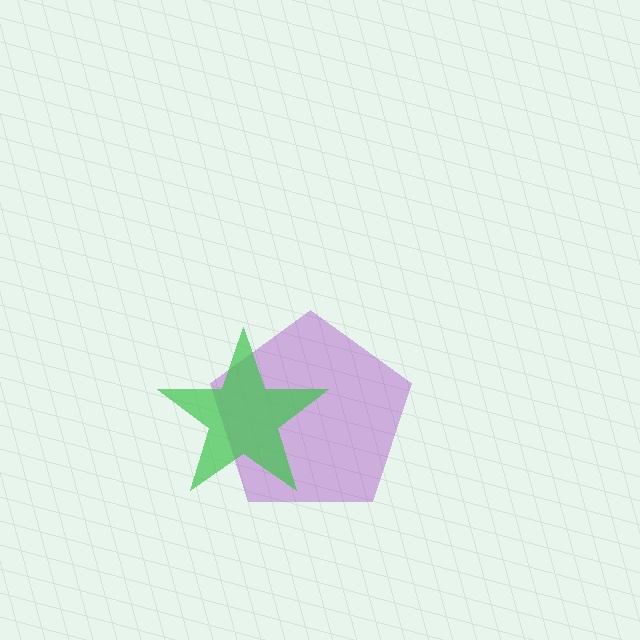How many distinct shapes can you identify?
There are 2 distinct shapes: a purple pentagon, a green star.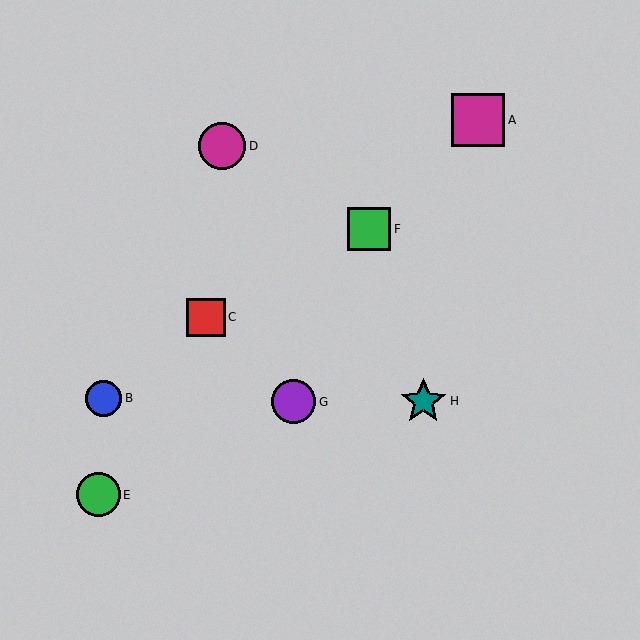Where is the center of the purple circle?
The center of the purple circle is at (294, 402).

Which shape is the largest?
The magenta square (labeled A) is the largest.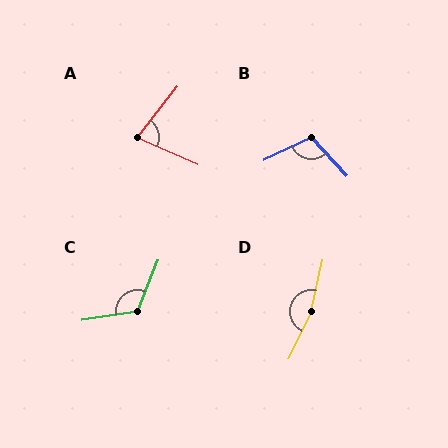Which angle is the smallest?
A, at approximately 76 degrees.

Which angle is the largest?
D, at approximately 167 degrees.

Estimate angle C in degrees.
Approximately 121 degrees.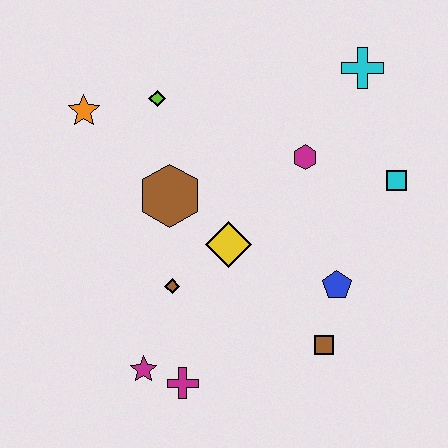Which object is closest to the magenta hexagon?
The cyan square is closest to the magenta hexagon.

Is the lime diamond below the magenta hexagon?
No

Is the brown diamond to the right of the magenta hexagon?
No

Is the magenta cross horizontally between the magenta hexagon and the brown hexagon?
Yes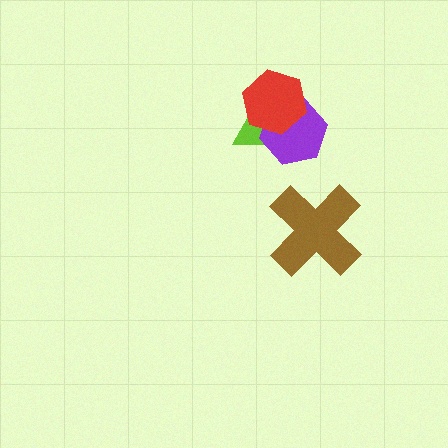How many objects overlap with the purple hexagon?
2 objects overlap with the purple hexagon.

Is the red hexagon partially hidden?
No, no other shape covers it.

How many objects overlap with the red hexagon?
2 objects overlap with the red hexagon.